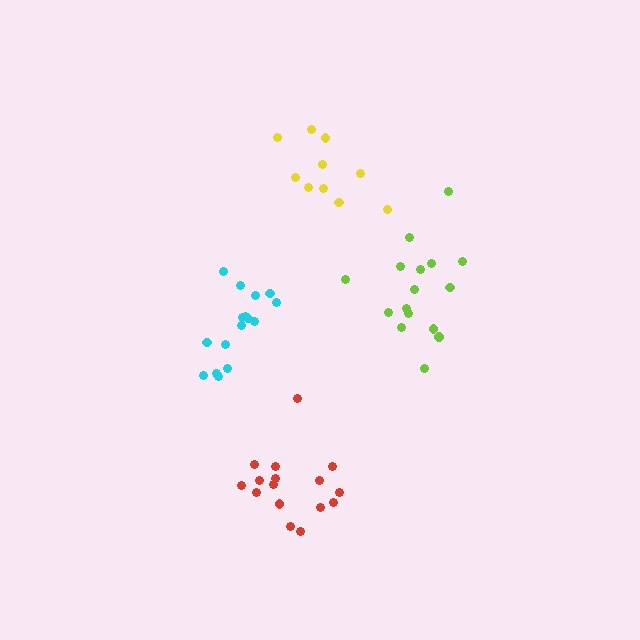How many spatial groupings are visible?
There are 4 spatial groupings.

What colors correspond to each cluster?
The clusters are colored: lime, cyan, yellow, red.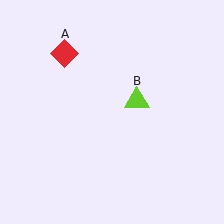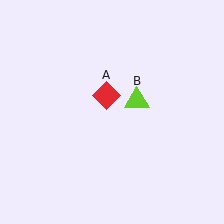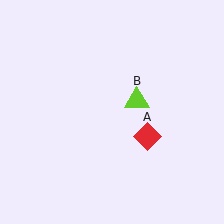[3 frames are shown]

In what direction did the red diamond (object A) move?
The red diamond (object A) moved down and to the right.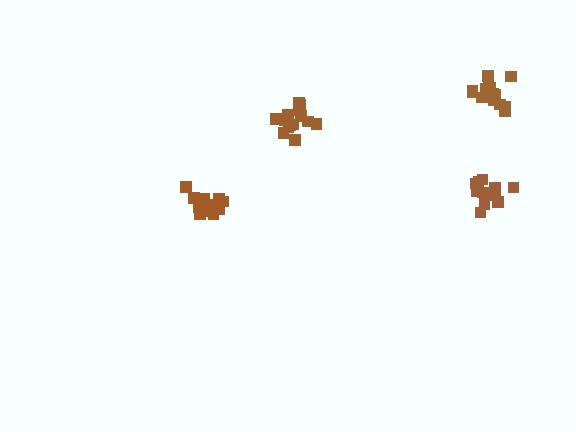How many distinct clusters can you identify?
There are 4 distinct clusters.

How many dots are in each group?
Group 1: 15 dots, Group 2: 14 dots, Group 3: 16 dots, Group 4: 16 dots (61 total).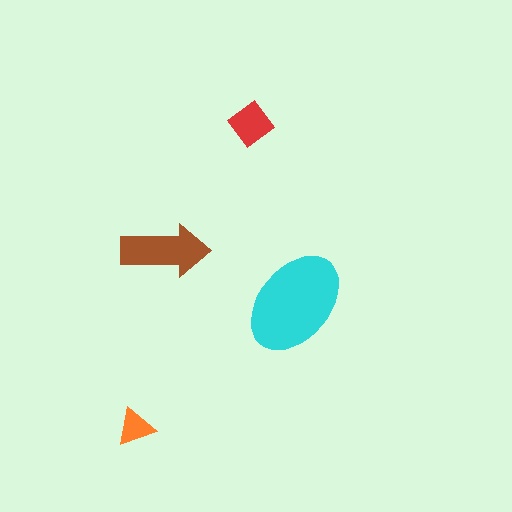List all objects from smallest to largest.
The orange triangle, the red diamond, the brown arrow, the cyan ellipse.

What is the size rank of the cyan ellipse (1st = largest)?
1st.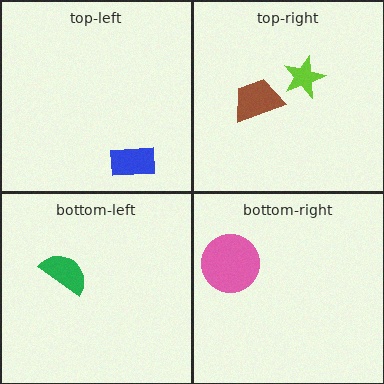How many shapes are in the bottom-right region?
1.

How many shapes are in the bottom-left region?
1.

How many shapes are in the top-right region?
2.